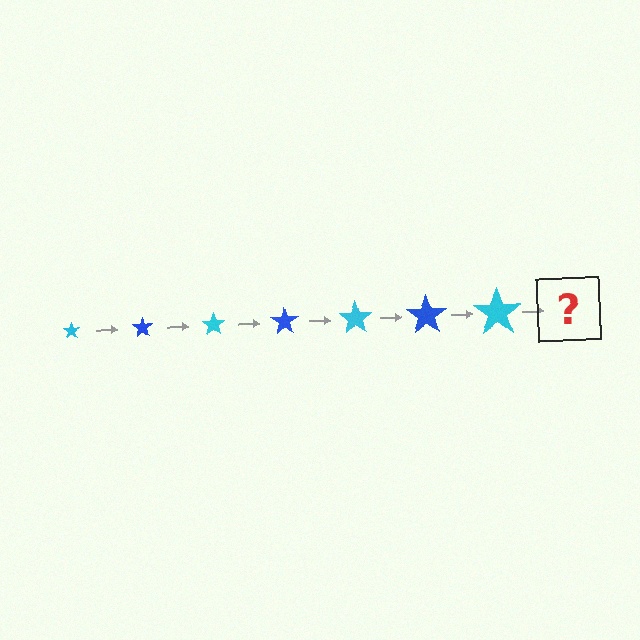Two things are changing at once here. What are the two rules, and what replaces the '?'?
The two rules are that the star grows larger each step and the color cycles through cyan and blue. The '?' should be a blue star, larger than the previous one.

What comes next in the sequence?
The next element should be a blue star, larger than the previous one.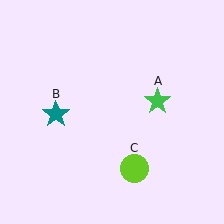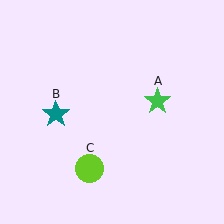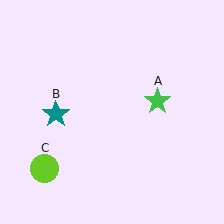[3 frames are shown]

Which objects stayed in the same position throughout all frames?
Green star (object A) and teal star (object B) remained stationary.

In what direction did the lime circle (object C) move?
The lime circle (object C) moved left.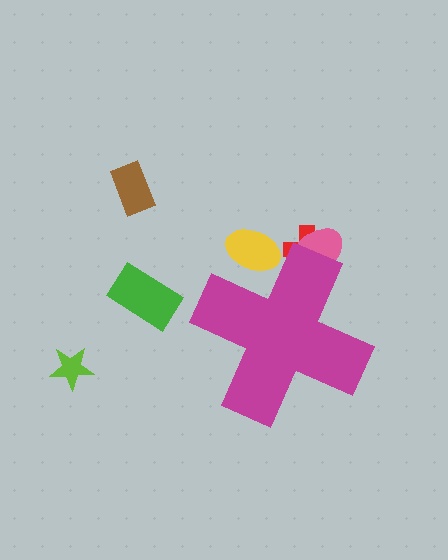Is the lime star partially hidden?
No, the lime star is fully visible.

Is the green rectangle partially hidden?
No, the green rectangle is fully visible.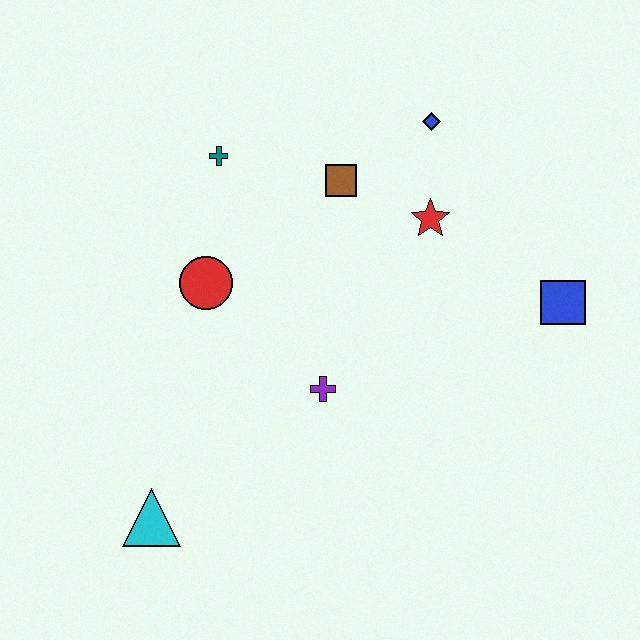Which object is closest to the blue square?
The red star is closest to the blue square.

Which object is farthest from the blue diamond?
The cyan triangle is farthest from the blue diamond.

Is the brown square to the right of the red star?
No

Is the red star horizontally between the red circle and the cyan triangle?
No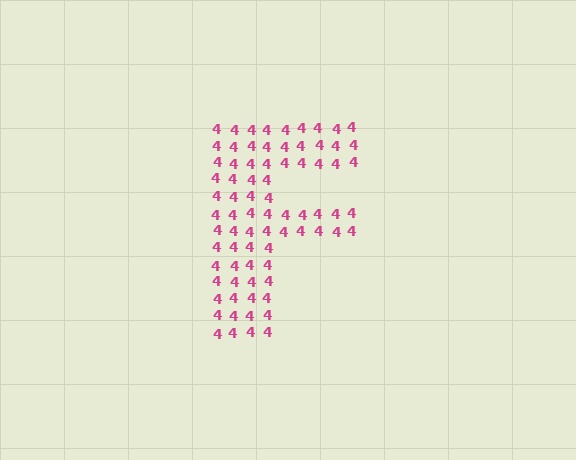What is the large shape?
The large shape is the letter F.